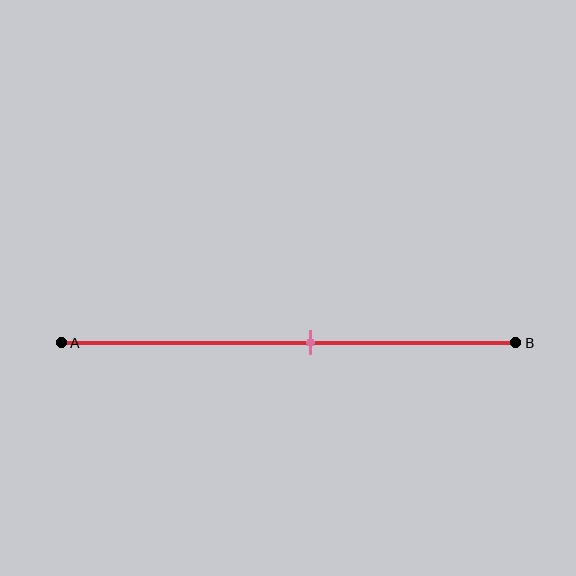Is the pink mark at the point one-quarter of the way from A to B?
No, the mark is at about 55% from A, not at the 25% one-quarter point.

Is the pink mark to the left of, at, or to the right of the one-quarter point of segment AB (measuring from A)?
The pink mark is to the right of the one-quarter point of segment AB.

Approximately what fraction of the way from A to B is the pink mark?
The pink mark is approximately 55% of the way from A to B.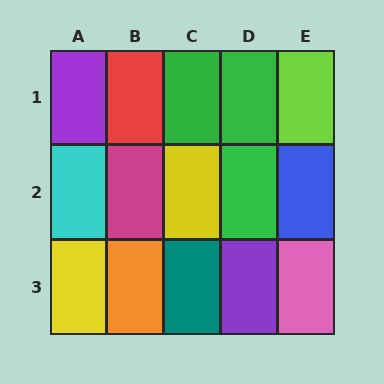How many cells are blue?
1 cell is blue.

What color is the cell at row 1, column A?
Purple.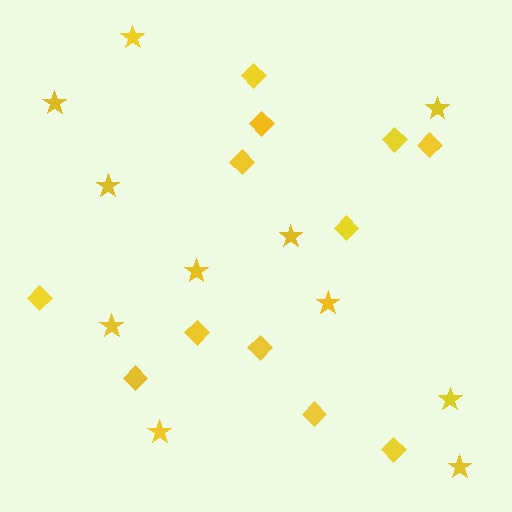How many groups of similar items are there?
There are 2 groups: one group of stars (11) and one group of diamonds (12).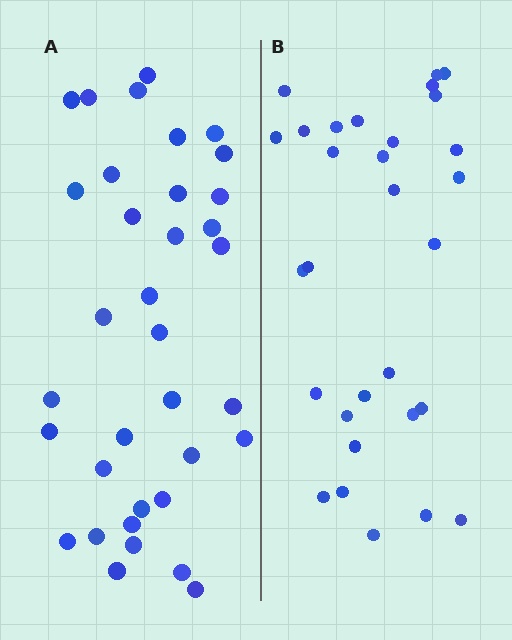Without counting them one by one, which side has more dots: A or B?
Region A (the left region) has more dots.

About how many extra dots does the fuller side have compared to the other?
Region A has about 5 more dots than region B.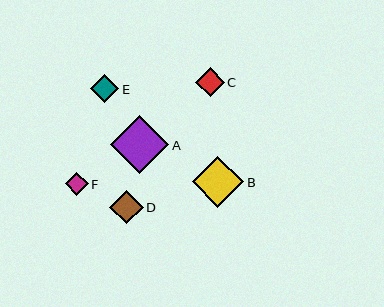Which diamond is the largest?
Diamond A is the largest with a size of approximately 58 pixels.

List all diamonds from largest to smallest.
From largest to smallest: A, B, D, C, E, F.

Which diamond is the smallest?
Diamond F is the smallest with a size of approximately 23 pixels.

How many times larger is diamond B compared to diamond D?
Diamond B is approximately 1.5 times the size of diamond D.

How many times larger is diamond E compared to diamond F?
Diamond E is approximately 1.2 times the size of diamond F.